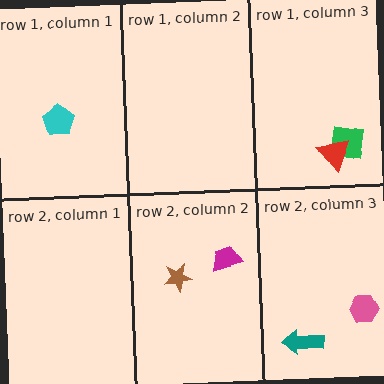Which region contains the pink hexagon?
The row 2, column 3 region.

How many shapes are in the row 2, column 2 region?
2.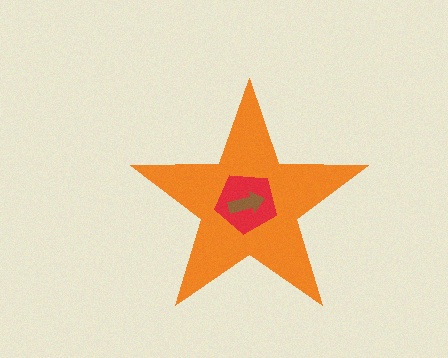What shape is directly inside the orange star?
The red pentagon.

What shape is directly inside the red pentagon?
The brown arrow.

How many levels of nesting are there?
3.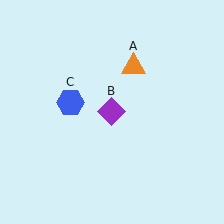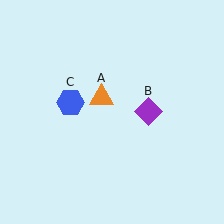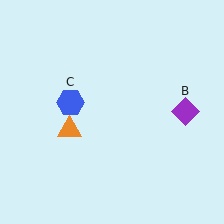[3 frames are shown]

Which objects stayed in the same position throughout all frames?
Blue hexagon (object C) remained stationary.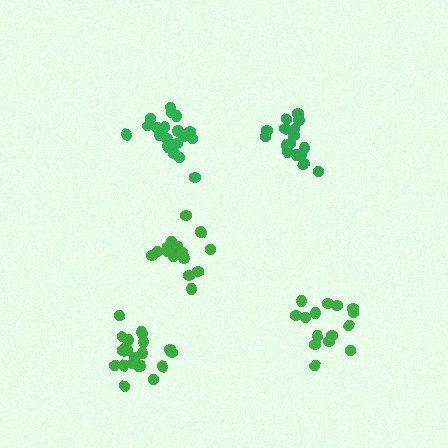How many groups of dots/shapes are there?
There are 5 groups.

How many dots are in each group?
Group 1: 15 dots, Group 2: 21 dots, Group 3: 17 dots, Group 4: 21 dots, Group 5: 15 dots (89 total).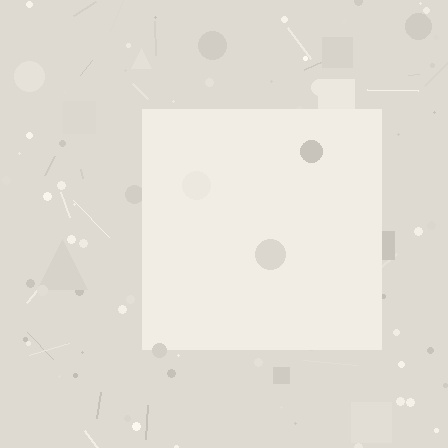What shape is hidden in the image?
A square is hidden in the image.